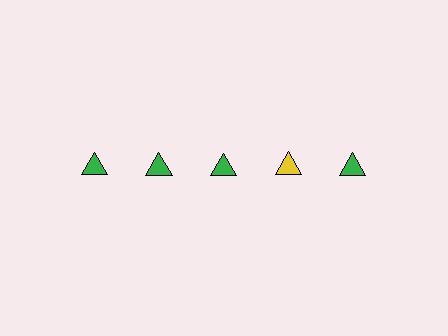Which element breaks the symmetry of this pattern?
The yellow triangle in the top row, second from right column breaks the symmetry. All other shapes are green triangles.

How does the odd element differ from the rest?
It has a different color: yellow instead of green.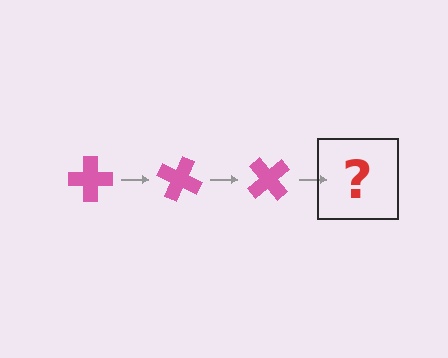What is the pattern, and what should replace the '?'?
The pattern is that the cross rotates 25 degrees each step. The '?' should be a pink cross rotated 75 degrees.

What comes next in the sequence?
The next element should be a pink cross rotated 75 degrees.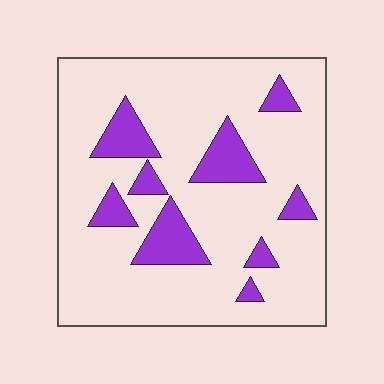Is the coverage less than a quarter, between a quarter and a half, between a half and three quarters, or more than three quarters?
Less than a quarter.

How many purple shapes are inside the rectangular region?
9.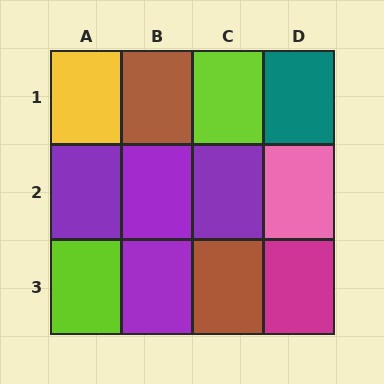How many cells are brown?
2 cells are brown.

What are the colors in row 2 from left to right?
Purple, purple, purple, pink.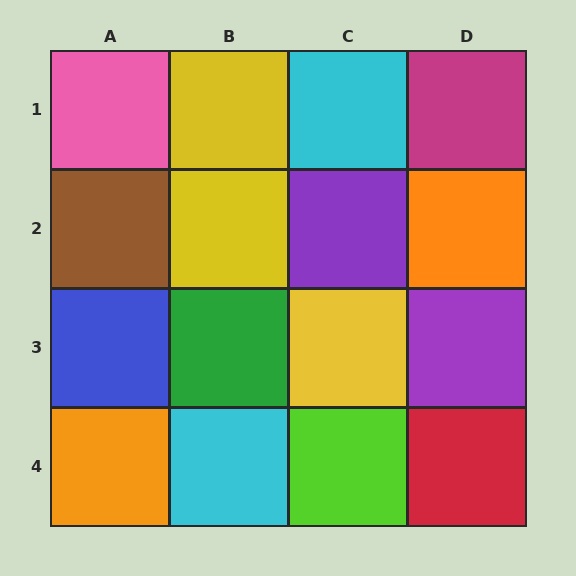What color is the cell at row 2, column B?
Yellow.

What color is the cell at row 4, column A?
Orange.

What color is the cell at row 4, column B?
Cyan.